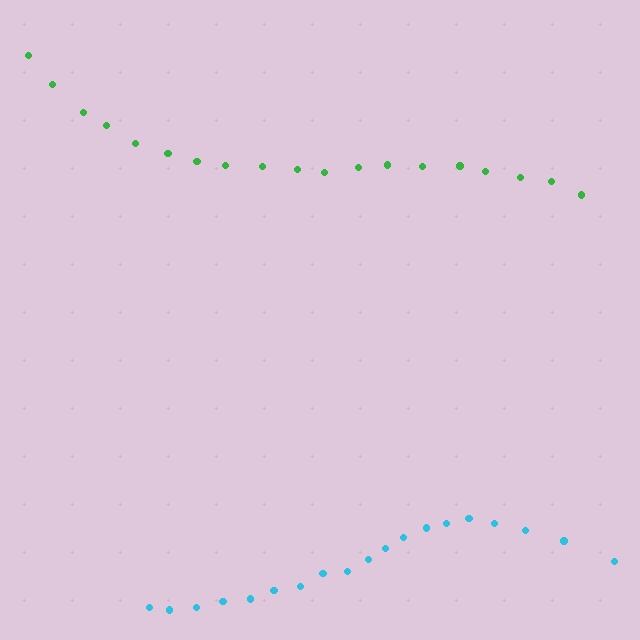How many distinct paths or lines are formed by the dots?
There are 2 distinct paths.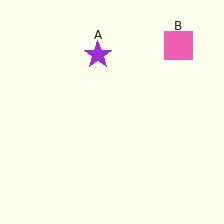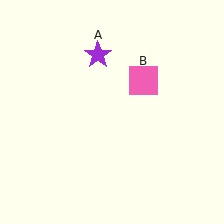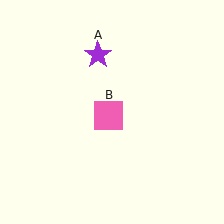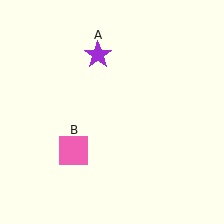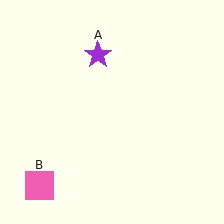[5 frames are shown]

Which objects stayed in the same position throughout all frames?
Purple star (object A) remained stationary.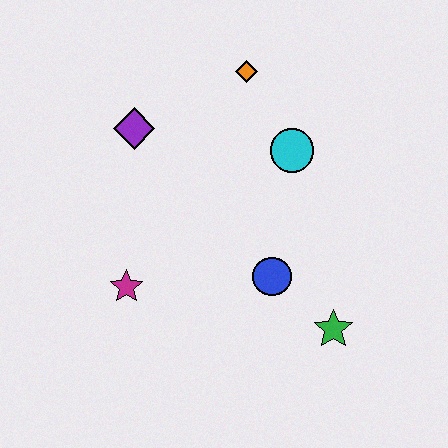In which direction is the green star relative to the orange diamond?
The green star is below the orange diamond.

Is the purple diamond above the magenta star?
Yes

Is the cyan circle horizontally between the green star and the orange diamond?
Yes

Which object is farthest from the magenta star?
The orange diamond is farthest from the magenta star.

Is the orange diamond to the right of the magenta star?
Yes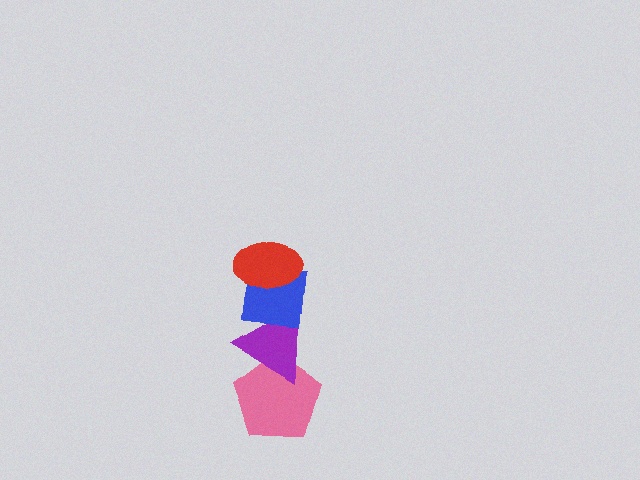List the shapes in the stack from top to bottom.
From top to bottom: the red ellipse, the blue square, the purple triangle, the pink pentagon.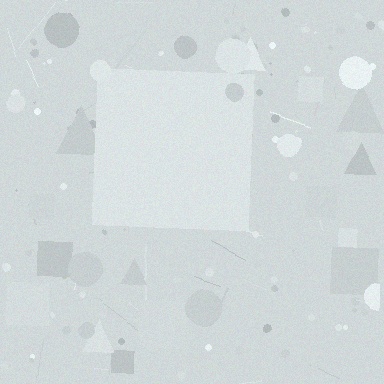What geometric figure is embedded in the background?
A square is embedded in the background.